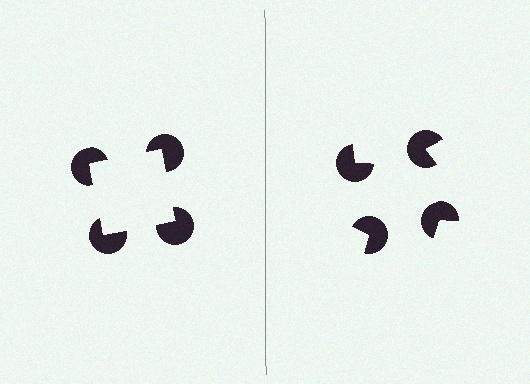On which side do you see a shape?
An illusory square appears on the left side. On the right side the wedge cuts are rotated, so no coherent shape forms.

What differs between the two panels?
The pac-man discs are positioned identically on both sides; only the wedge orientations differ. On the left they align to a square; on the right they are misaligned.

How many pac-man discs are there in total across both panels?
8 — 4 on each side.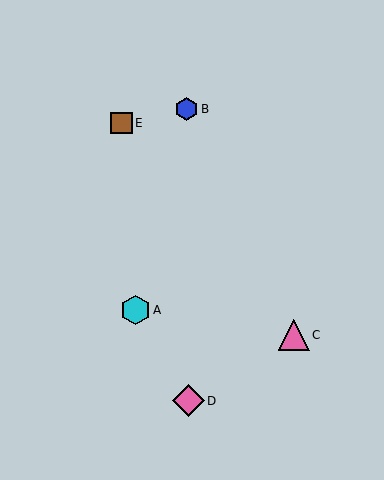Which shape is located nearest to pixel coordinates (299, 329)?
The pink triangle (labeled C) at (294, 335) is nearest to that location.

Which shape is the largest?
The pink diamond (labeled D) is the largest.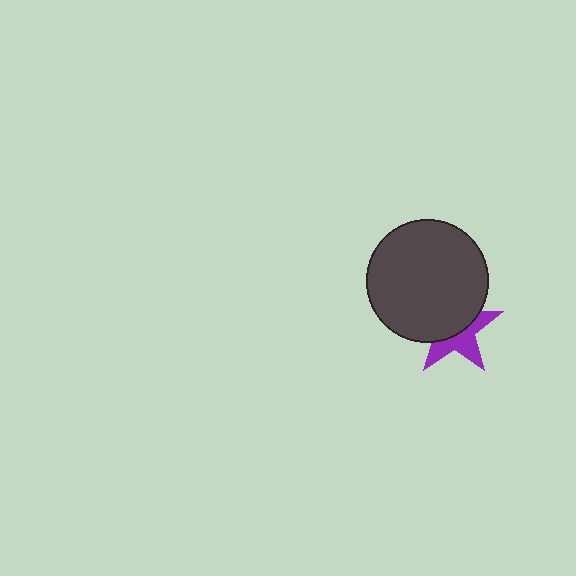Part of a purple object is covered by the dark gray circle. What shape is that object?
It is a star.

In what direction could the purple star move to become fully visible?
The purple star could move down. That would shift it out from behind the dark gray circle entirely.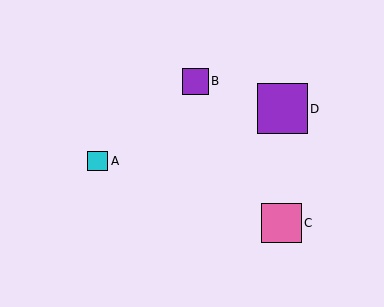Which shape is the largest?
The purple square (labeled D) is the largest.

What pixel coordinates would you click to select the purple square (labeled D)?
Click at (282, 109) to select the purple square D.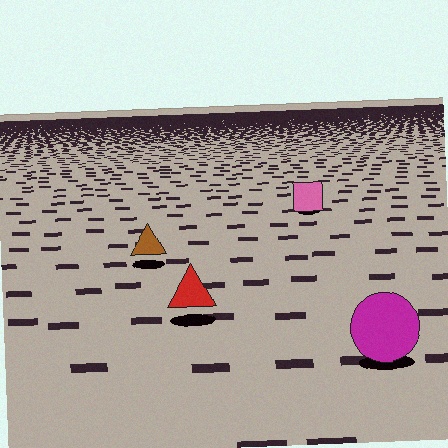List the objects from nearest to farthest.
From nearest to farthest: the magenta circle, the red triangle, the brown triangle, the pink square.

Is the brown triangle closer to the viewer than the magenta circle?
No. The magenta circle is closer — you can tell from the texture gradient: the ground texture is coarser near it.